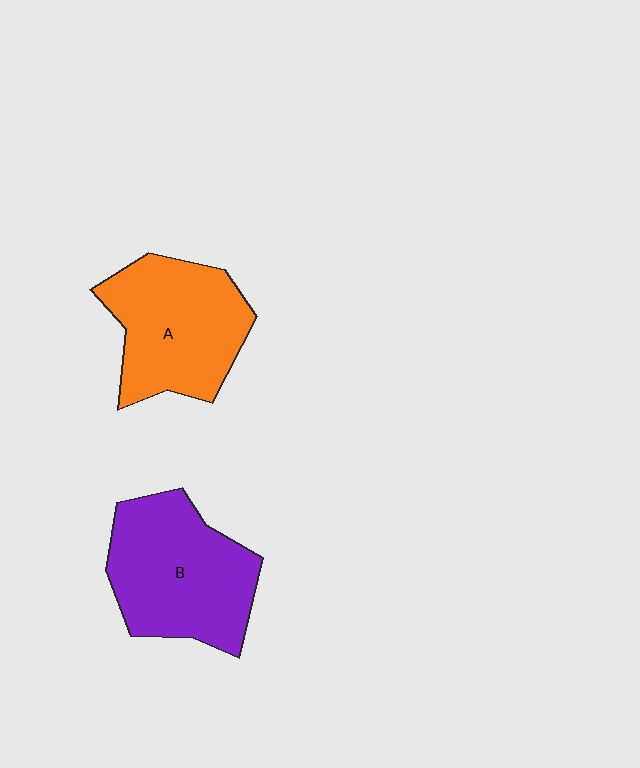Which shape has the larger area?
Shape B (purple).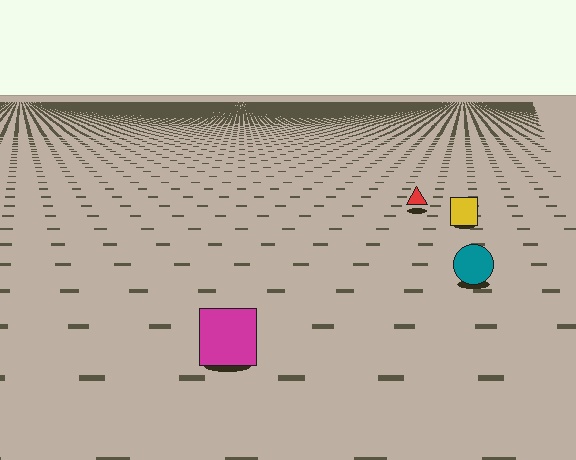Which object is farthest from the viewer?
The red triangle is farthest from the viewer. It appears smaller and the ground texture around it is denser.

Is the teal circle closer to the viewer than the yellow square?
Yes. The teal circle is closer — you can tell from the texture gradient: the ground texture is coarser near it.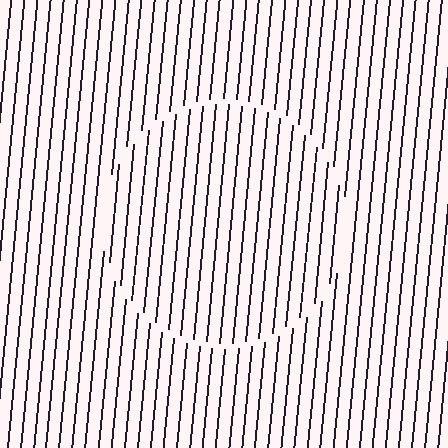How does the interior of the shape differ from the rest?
The interior of the shape contains the same grating, shifted by half a period — the contour is defined by the phase discontinuity where line-ends from the inner and outer gratings abut.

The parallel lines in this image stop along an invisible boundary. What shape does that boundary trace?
An illusory circle. The interior of the shape contains the same grating, shifted by half a period — the contour is defined by the phase discontinuity where line-ends from the inner and outer gratings abut.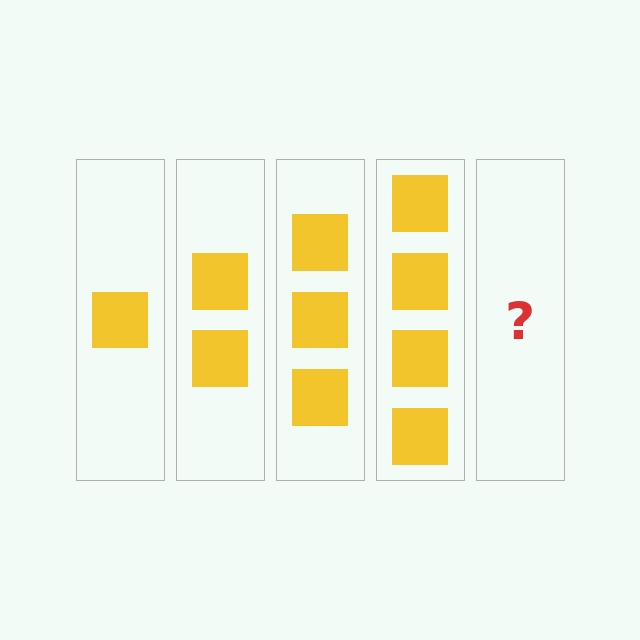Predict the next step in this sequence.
The next step is 5 squares.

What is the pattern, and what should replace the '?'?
The pattern is that each step adds one more square. The '?' should be 5 squares.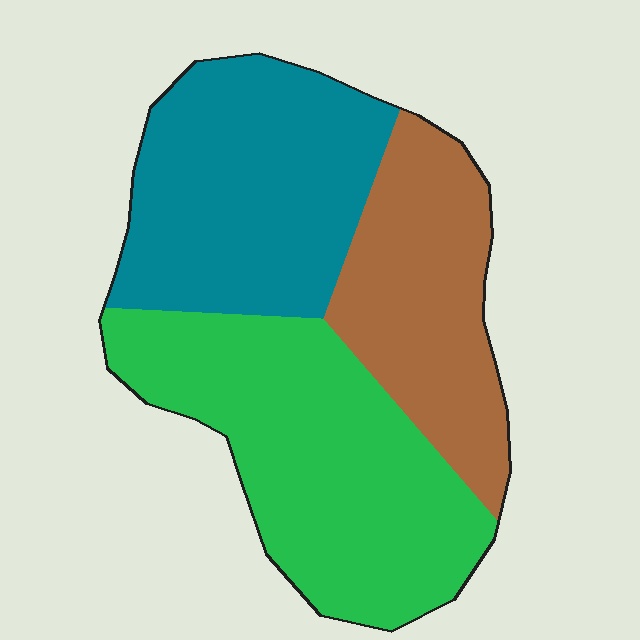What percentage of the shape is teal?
Teal takes up between a third and a half of the shape.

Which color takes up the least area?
Brown, at roughly 25%.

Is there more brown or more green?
Green.